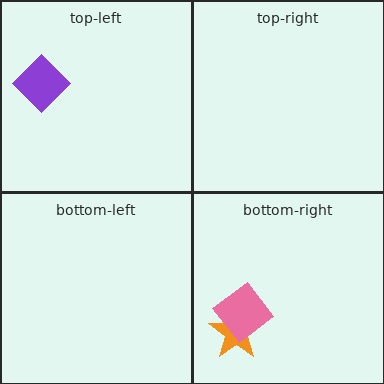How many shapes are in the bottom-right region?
2.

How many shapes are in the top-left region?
1.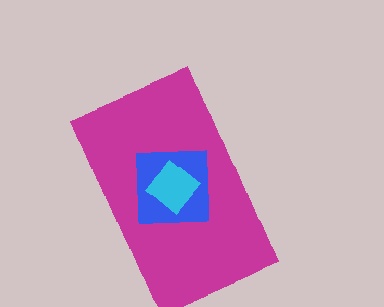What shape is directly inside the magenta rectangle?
The blue square.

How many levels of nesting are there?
3.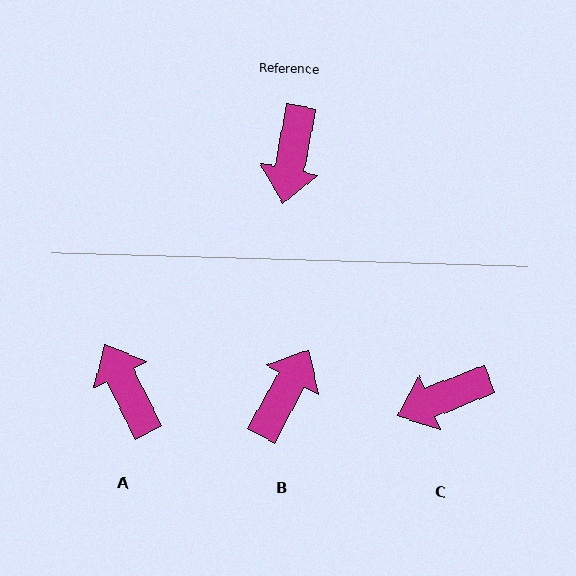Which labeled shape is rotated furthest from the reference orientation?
B, about 161 degrees away.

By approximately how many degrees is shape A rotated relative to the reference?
Approximately 143 degrees clockwise.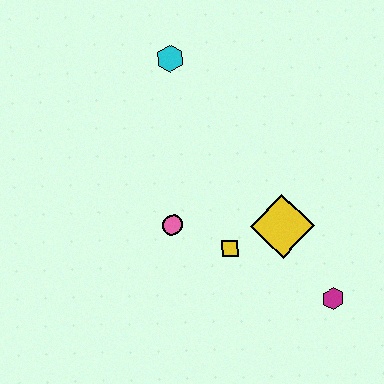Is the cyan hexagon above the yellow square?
Yes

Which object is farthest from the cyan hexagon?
The magenta hexagon is farthest from the cyan hexagon.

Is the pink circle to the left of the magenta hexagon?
Yes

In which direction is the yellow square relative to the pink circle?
The yellow square is to the right of the pink circle.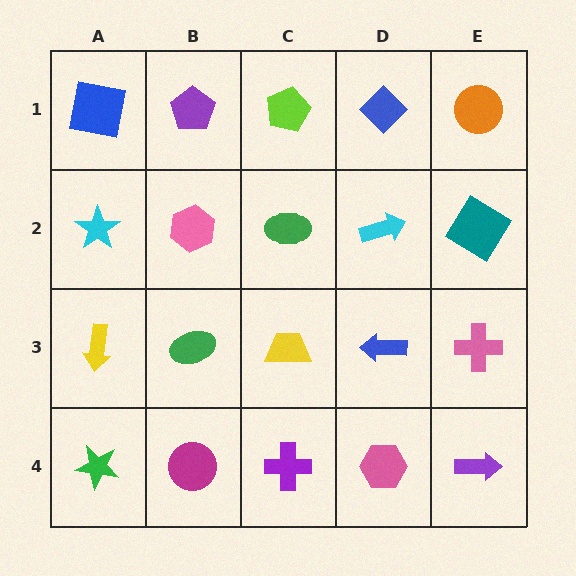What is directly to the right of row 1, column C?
A blue diamond.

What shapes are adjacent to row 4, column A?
A yellow arrow (row 3, column A), a magenta circle (row 4, column B).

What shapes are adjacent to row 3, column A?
A cyan star (row 2, column A), a green star (row 4, column A), a green ellipse (row 3, column B).